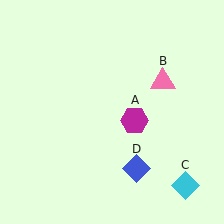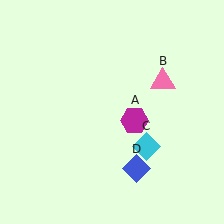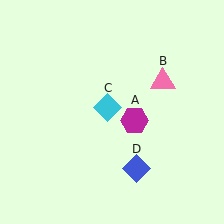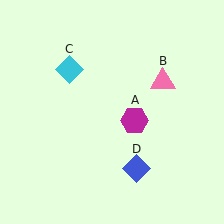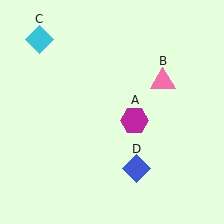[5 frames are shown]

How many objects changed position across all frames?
1 object changed position: cyan diamond (object C).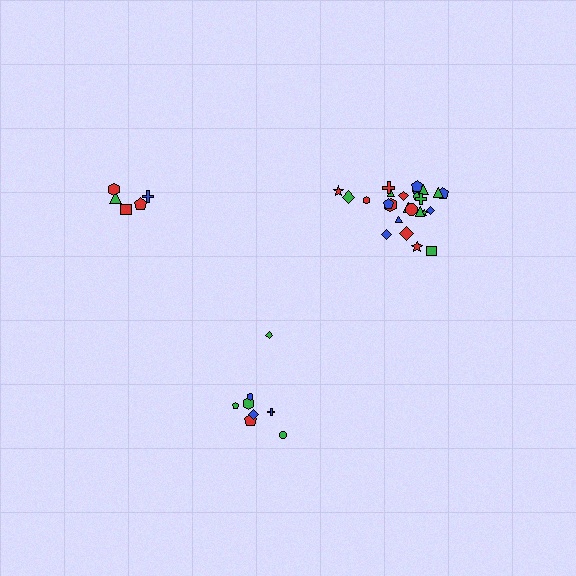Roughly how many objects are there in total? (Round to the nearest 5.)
Roughly 40 objects in total.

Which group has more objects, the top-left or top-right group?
The top-right group.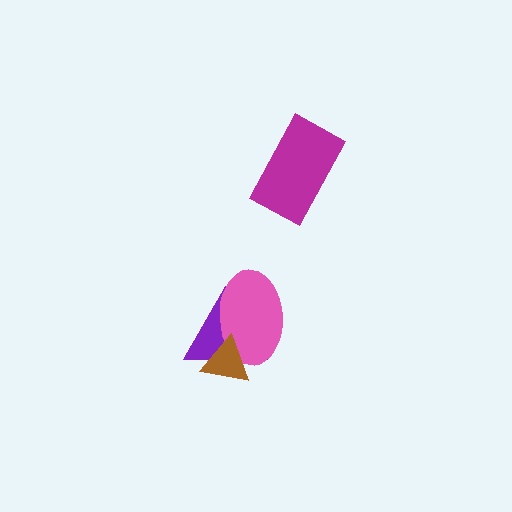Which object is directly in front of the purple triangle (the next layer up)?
The pink ellipse is directly in front of the purple triangle.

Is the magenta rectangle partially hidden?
No, no other shape covers it.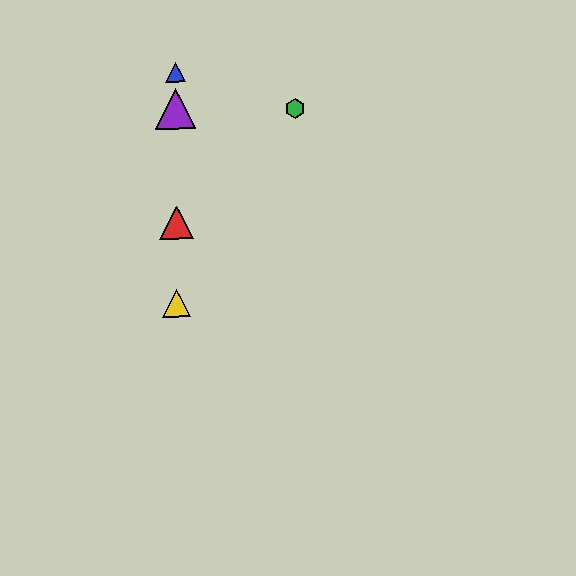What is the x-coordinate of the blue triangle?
The blue triangle is at x≈175.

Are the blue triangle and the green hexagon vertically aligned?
No, the blue triangle is at x≈175 and the green hexagon is at x≈295.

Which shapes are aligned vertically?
The red triangle, the blue triangle, the yellow triangle, the purple triangle are aligned vertically.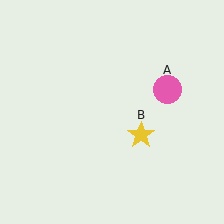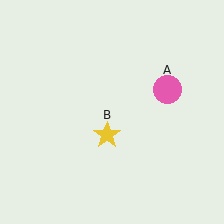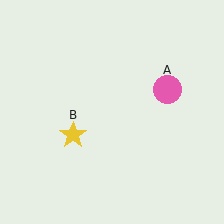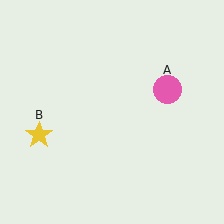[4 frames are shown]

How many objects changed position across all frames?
1 object changed position: yellow star (object B).